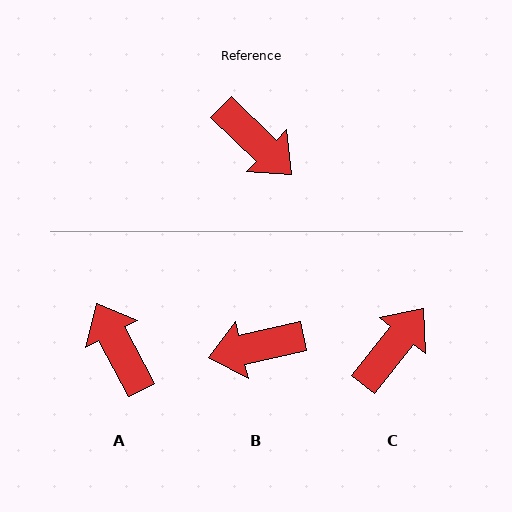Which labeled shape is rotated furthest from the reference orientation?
A, about 162 degrees away.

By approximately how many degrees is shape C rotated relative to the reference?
Approximately 96 degrees counter-clockwise.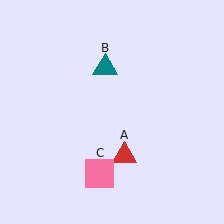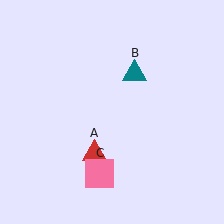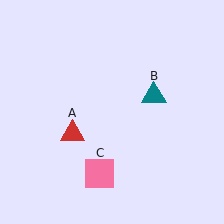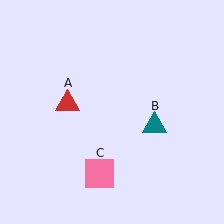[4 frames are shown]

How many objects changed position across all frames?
2 objects changed position: red triangle (object A), teal triangle (object B).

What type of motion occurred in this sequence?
The red triangle (object A), teal triangle (object B) rotated clockwise around the center of the scene.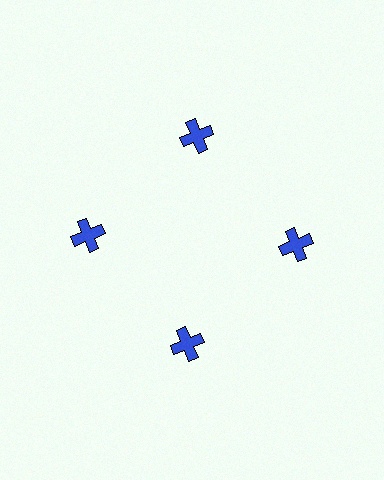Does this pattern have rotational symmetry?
Yes, this pattern has 4-fold rotational symmetry. It looks the same after rotating 90 degrees around the center.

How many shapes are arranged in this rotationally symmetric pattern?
There are 4 shapes, arranged in 4 groups of 1.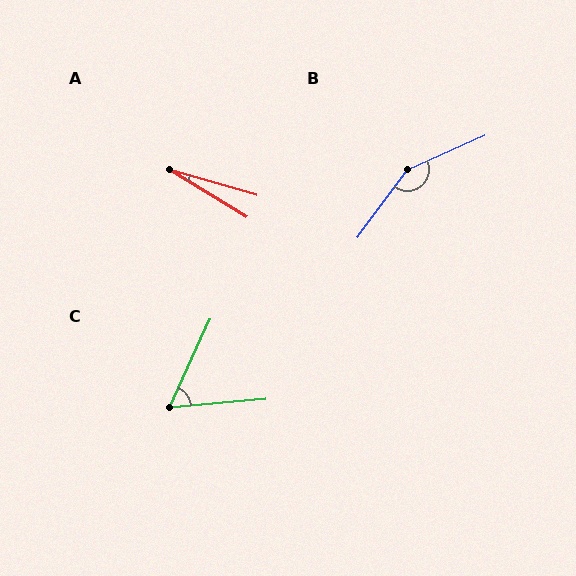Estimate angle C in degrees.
Approximately 61 degrees.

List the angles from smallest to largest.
A (15°), C (61°), B (151°).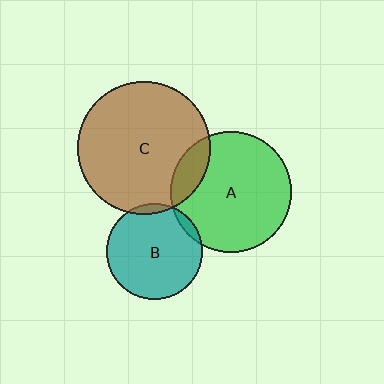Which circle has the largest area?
Circle C (brown).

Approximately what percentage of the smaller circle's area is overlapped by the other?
Approximately 5%.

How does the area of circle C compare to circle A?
Approximately 1.2 times.